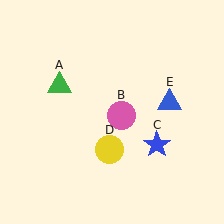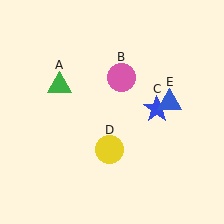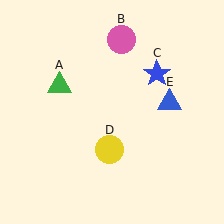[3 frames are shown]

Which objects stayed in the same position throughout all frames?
Green triangle (object A) and yellow circle (object D) and blue triangle (object E) remained stationary.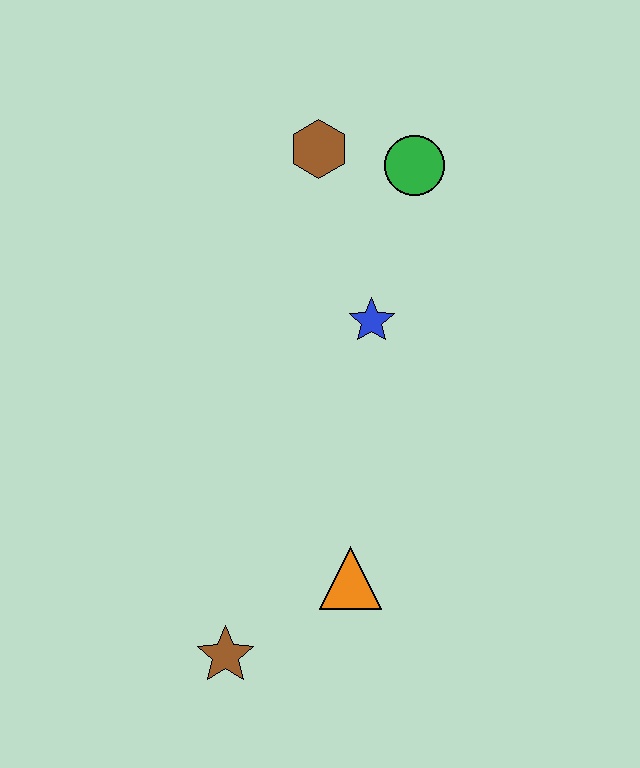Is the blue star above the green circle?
No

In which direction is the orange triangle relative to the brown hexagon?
The orange triangle is below the brown hexagon.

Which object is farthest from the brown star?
The green circle is farthest from the brown star.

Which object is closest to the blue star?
The green circle is closest to the blue star.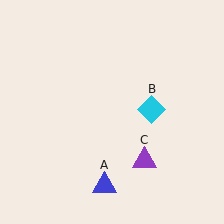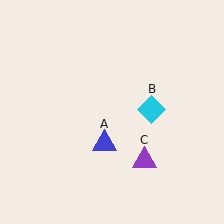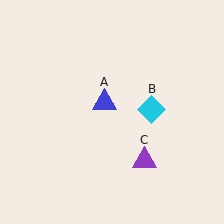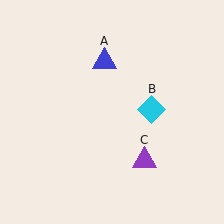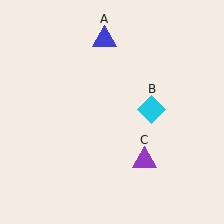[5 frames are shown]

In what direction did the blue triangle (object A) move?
The blue triangle (object A) moved up.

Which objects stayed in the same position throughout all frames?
Cyan diamond (object B) and purple triangle (object C) remained stationary.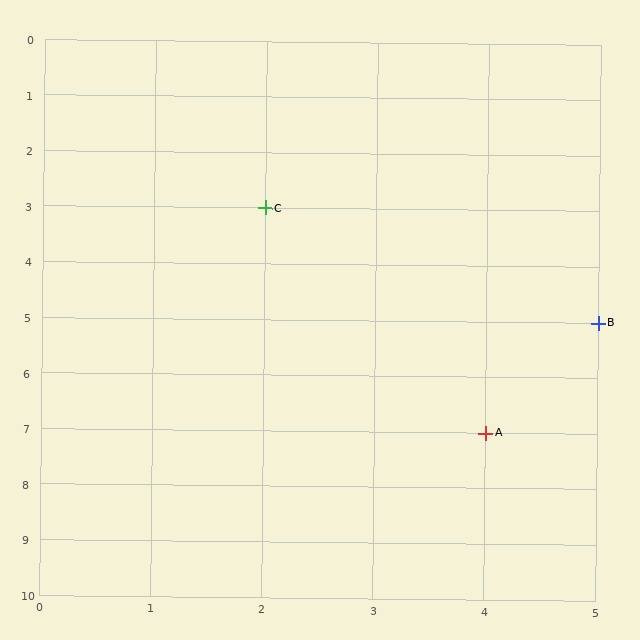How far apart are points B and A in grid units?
Points B and A are 1 column and 2 rows apart (about 2.2 grid units diagonally).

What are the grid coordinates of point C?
Point C is at grid coordinates (2, 3).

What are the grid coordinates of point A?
Point A is at grid coordinates (4, 7).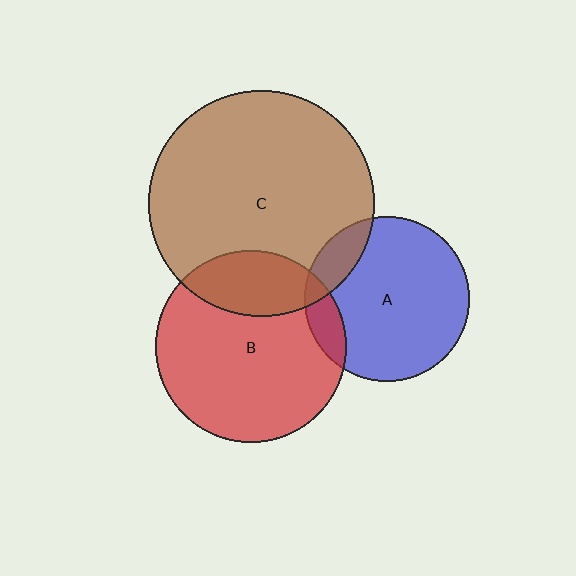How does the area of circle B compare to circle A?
Approximately 1.4 times.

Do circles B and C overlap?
Yes.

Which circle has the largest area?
Circle C (brown).